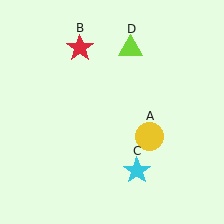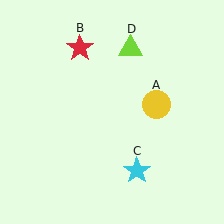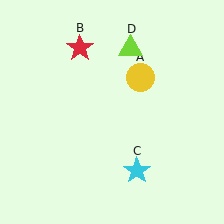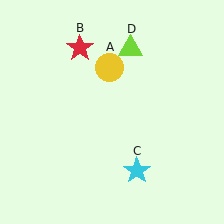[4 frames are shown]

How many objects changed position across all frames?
1 object changed position: yellow circle (object A).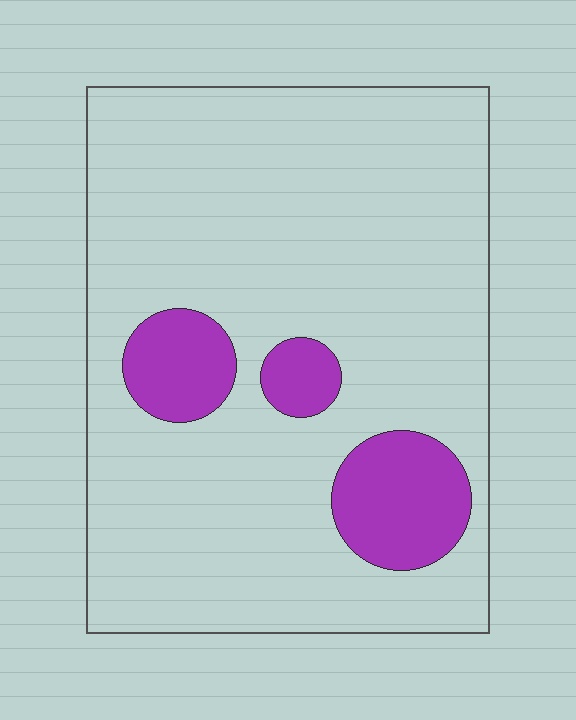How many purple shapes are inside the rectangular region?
3.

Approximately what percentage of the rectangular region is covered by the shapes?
Approximately 15%.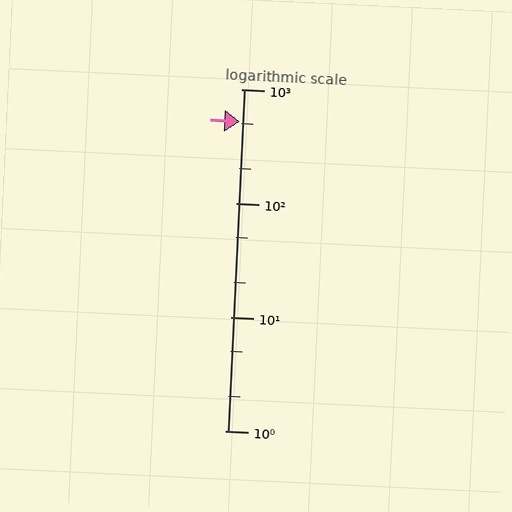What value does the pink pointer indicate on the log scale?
The pointer indicates approximately 520.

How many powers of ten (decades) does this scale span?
The scale spans 3 decades, from 1 to 1000.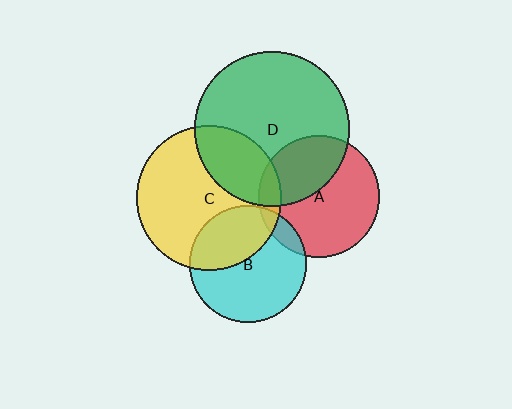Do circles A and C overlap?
Yes.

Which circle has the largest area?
Circle D (green).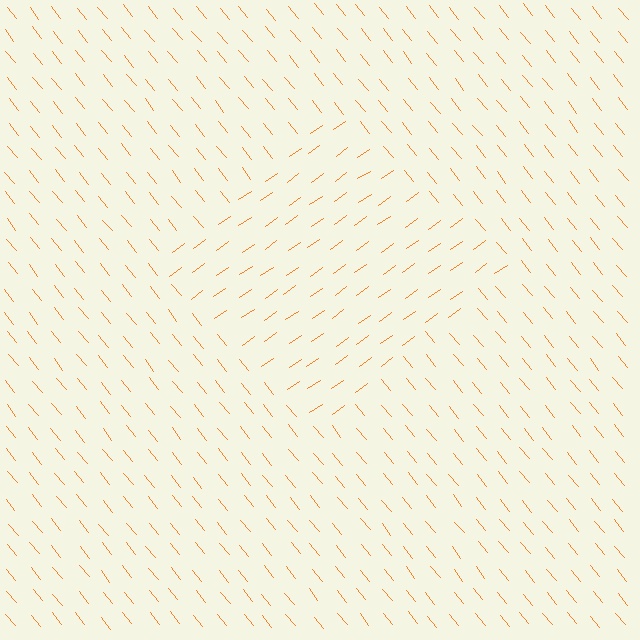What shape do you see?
I see a diamond.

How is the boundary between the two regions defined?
The boundary is defined purely by a change in line orientation (approximately 86 degrees difference). All lines are the same color and thickness.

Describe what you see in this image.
The image is filled with small orange line segments. A diamond region in the image has lines oriented differently from the surrounding lines, creating a visible texture boundary.